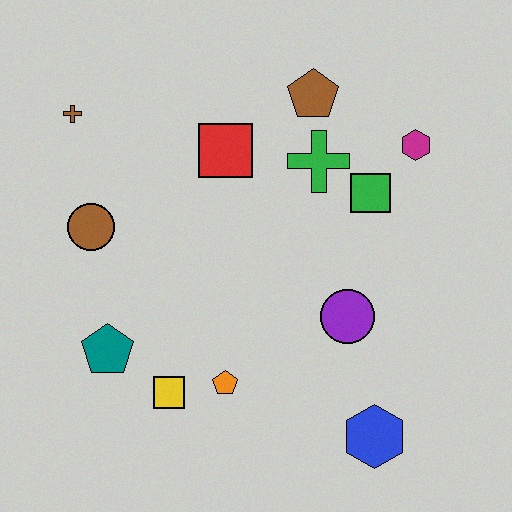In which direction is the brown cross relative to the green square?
The brown cross is to the left of the green square.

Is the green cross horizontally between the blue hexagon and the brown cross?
Yes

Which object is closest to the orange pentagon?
The yellow square is closest to the orange pentagon.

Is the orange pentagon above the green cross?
No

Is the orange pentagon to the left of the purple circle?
Yes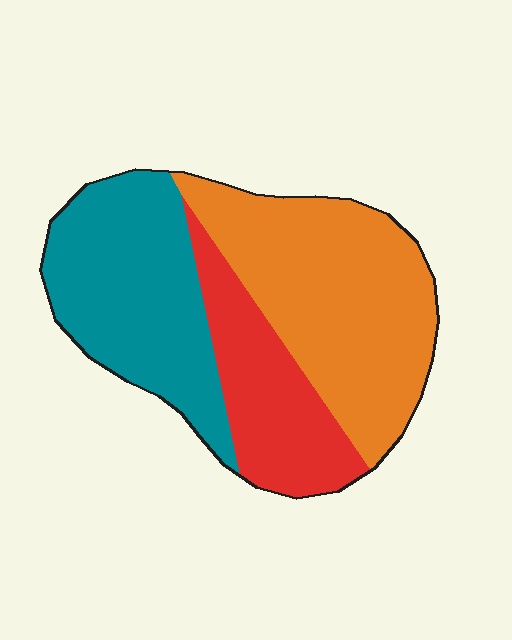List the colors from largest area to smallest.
From largest to smallest: orange, teal, red.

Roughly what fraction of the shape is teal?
Teal covers 35% of the shape.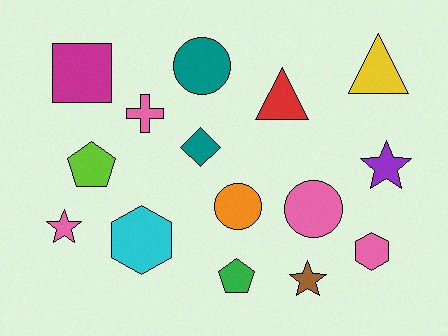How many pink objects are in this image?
There are 4 pink objects.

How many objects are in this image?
There are 15 objects.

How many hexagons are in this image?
There are 2 hexagons.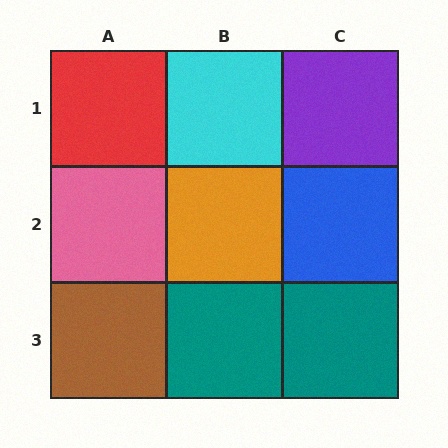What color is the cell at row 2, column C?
Blue.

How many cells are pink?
1 cell is pink.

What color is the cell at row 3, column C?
Teal.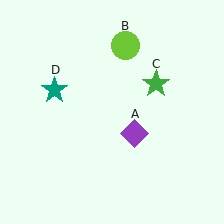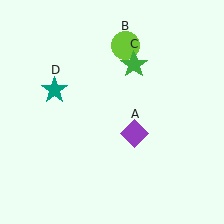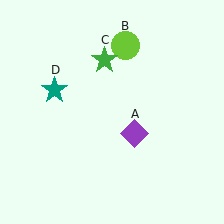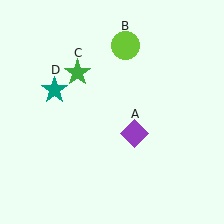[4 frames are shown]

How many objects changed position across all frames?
1 object changed position: green star (object C).